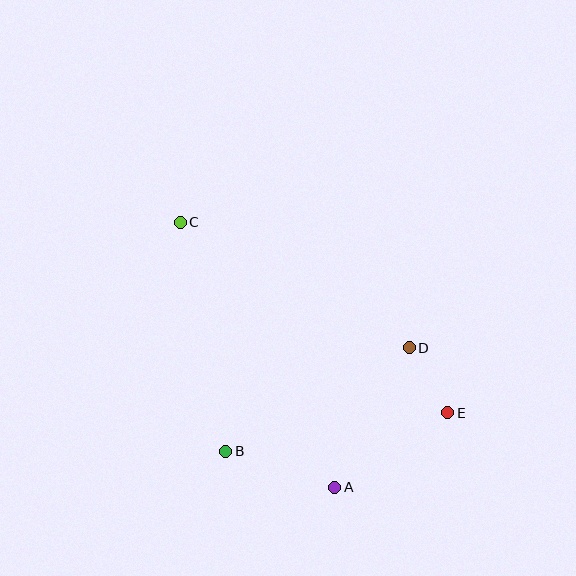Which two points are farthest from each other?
Points C and E are farthest from each other.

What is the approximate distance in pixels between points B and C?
The distance between B and C is approximately 233 pixels.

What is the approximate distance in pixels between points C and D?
The distance between C and D is approximately 261 pixels.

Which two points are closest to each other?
Points D and E are closest to each other.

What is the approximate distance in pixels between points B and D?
The distance between B and D is approximately 211 pixels.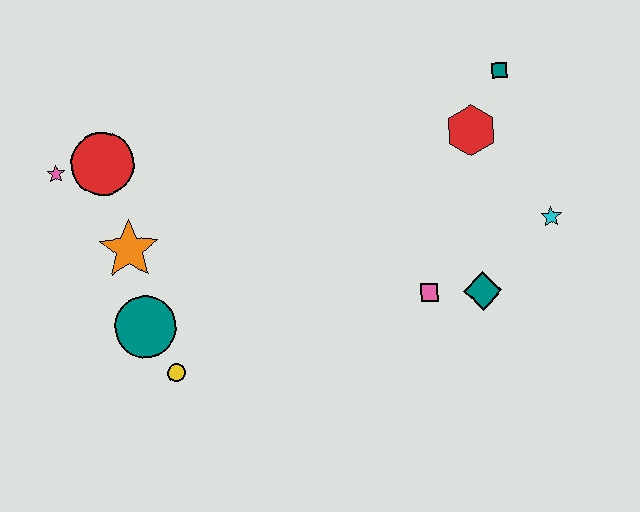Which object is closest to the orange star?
The teal circle is closest to the orange star.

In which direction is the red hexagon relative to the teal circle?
The red hexagon is to the right of the teal circle.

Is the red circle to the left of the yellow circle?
Yes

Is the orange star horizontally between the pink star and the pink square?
Yes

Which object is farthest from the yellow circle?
The teal square is farthest from the yellow circle.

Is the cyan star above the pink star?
No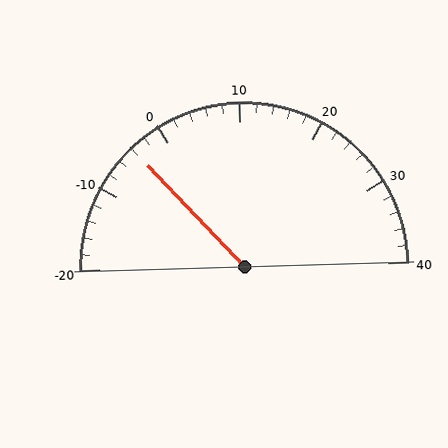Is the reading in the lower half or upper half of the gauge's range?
The reading is in the lower half of the range (-20 to 40).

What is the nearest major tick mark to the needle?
The nearest major tick mark is 0.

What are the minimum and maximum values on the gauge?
The gauge ranges from -20 to 40.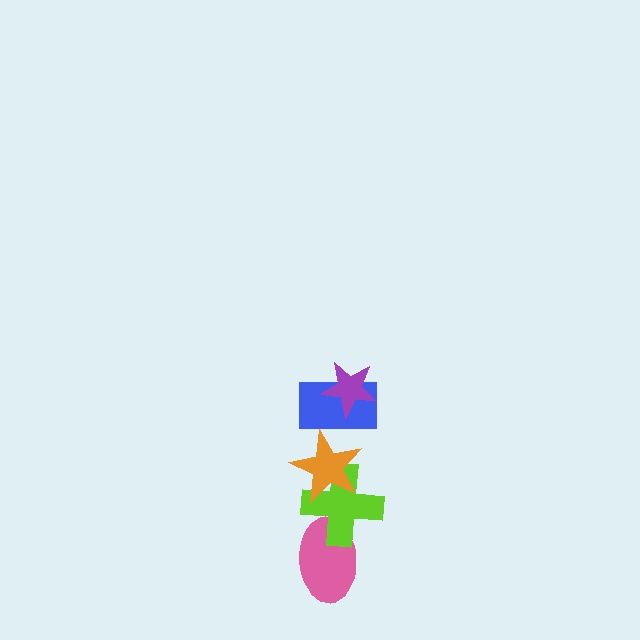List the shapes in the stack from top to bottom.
From top to bottom: the purple star, the blue rectangle, the orange star, the lime cross, the pink ellipse.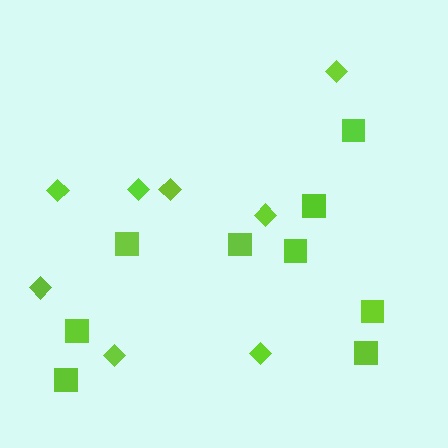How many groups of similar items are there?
There are 2 groups: one group of diamonds (8) and one group of squares (9).